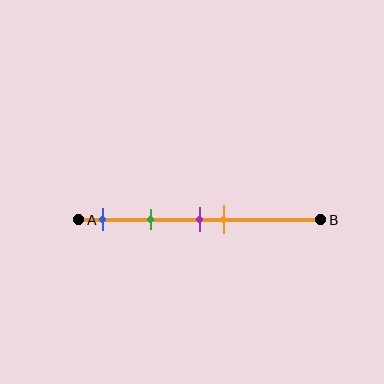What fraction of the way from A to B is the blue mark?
The blue mark is approximately 10% (0.1) of the way from A to B.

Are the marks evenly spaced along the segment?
No, the marks are not evenly spaced.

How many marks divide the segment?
There are 4 marks dividing the segment.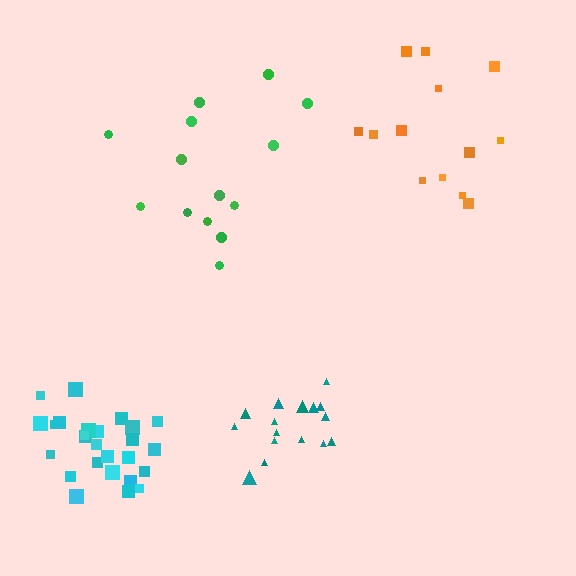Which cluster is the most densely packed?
Cyan.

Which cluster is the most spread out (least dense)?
Orange.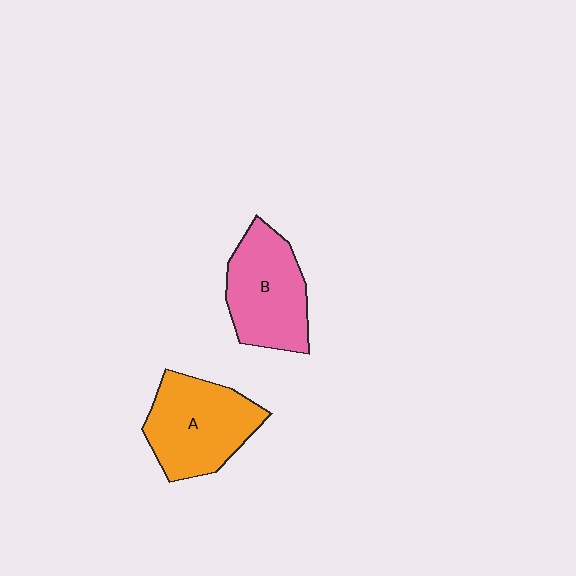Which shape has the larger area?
Shape A (orange).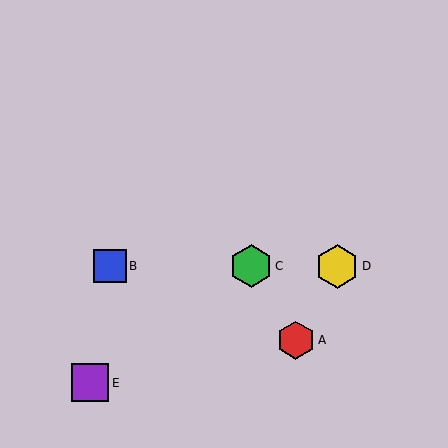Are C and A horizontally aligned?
No, C is at y≈266 and A is at y≈340.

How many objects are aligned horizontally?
3 objects (B, C, D) are aligned horizontally.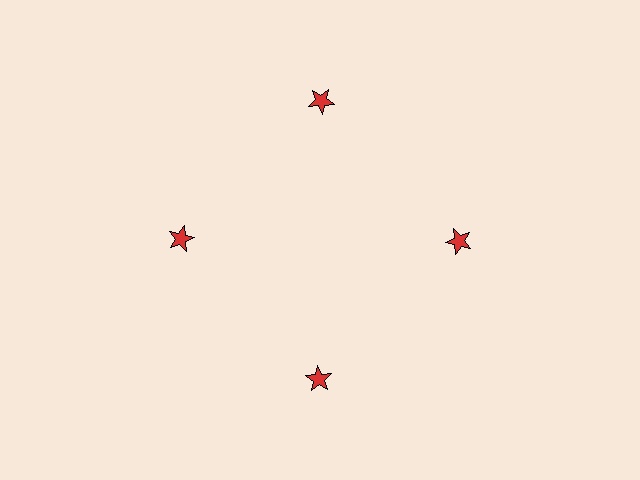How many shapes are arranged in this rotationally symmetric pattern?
There are 4 shapes, arranged in 4 groups of 1.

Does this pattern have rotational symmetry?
Yes, this pattern has 4-fold rotational symmetry. It looks the same after rotating 90 degrees around the center.